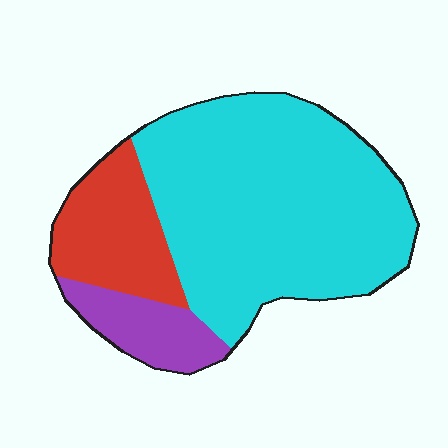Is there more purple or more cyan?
Cyan.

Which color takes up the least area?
Purple, at roughly 10%.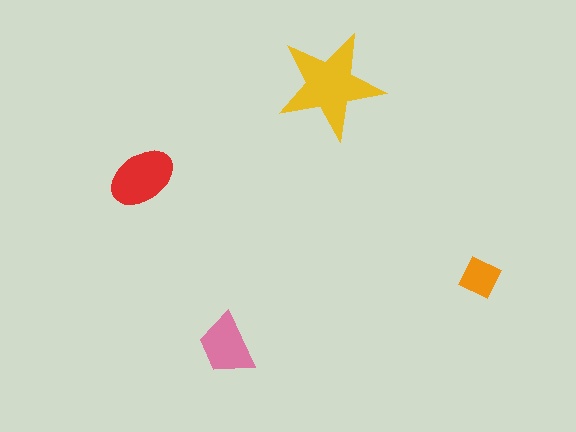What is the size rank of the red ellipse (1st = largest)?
2nd.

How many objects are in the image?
There are 4 objects in the image.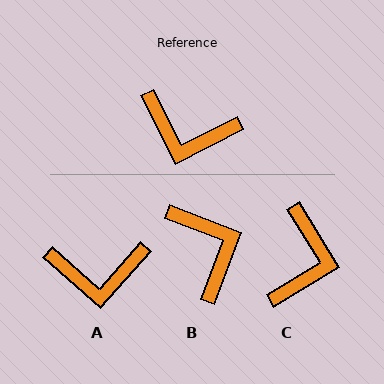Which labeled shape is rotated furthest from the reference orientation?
B, about 132 degrees away.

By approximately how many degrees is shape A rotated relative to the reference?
Approximately 21 degrees counter-clockwise.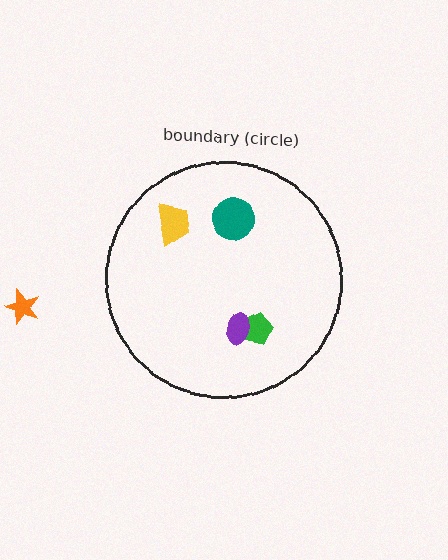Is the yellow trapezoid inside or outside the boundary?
Inside.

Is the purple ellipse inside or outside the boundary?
Inside.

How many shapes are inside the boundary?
4 inside, 1 outside.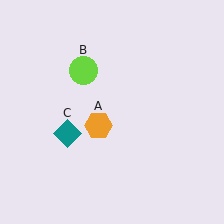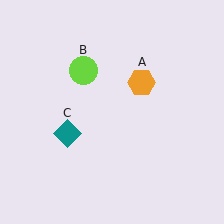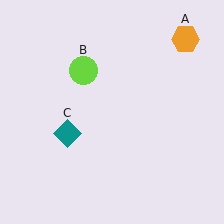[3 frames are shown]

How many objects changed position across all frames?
1 object changed position: orange hexagon (object A).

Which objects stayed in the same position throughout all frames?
Lime circle (object B) and teal diamond (object C) remained stationary.